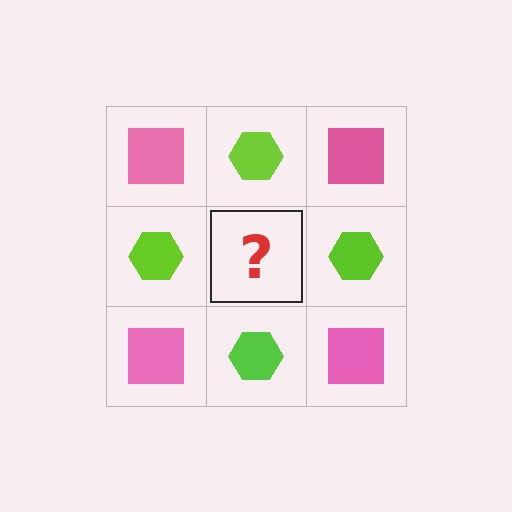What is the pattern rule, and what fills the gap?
The rule is that it alternates pink square and lime hexagon in a checkerboard pattern. The gap should be filled with a pink square.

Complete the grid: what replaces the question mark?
The question mark should be replaced with a pink square.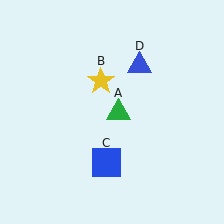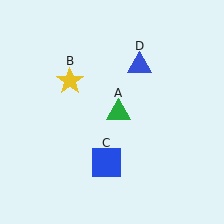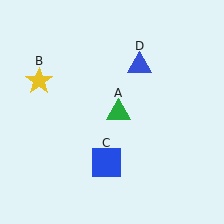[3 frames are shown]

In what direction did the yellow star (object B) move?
The yellow star (object B) moved left.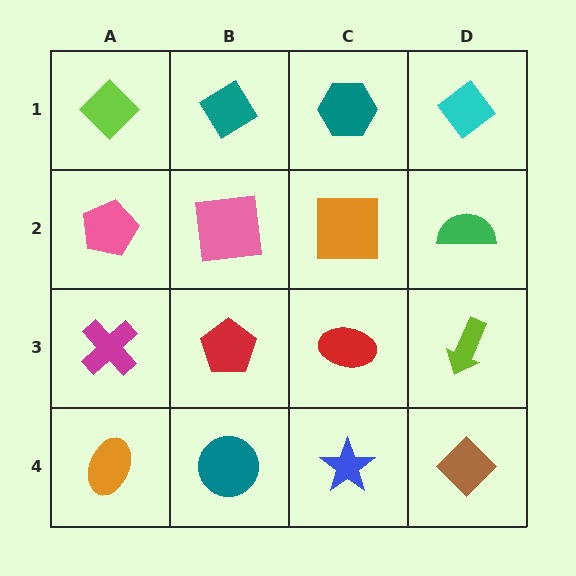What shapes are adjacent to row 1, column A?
A pink pentagon (row 2, column A), a teal diamond (row 1, column B).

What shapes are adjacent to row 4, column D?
A lime arrow (row 3, column D), a blue star (row 4, column C).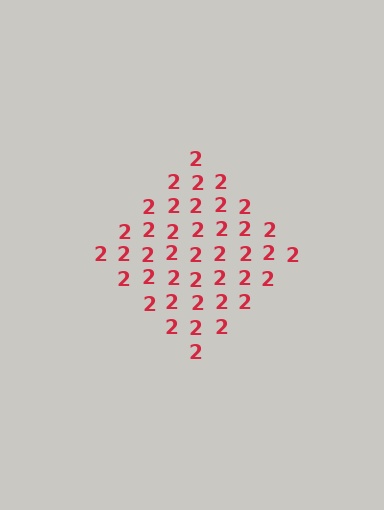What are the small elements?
The small elements are digit 2's.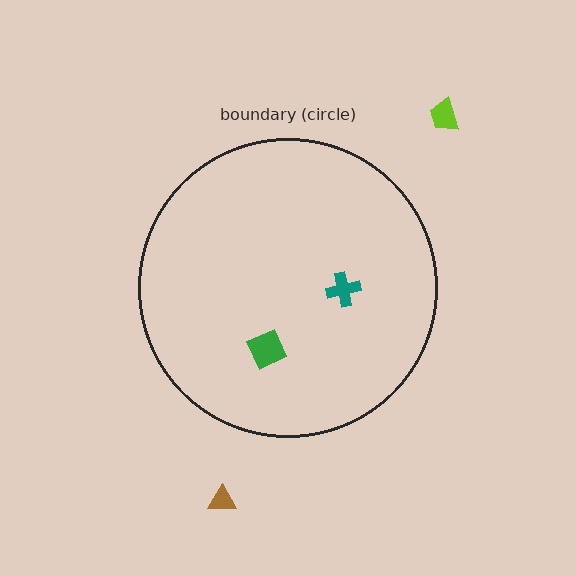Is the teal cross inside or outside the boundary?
Inside.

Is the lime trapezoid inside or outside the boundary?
Outside.